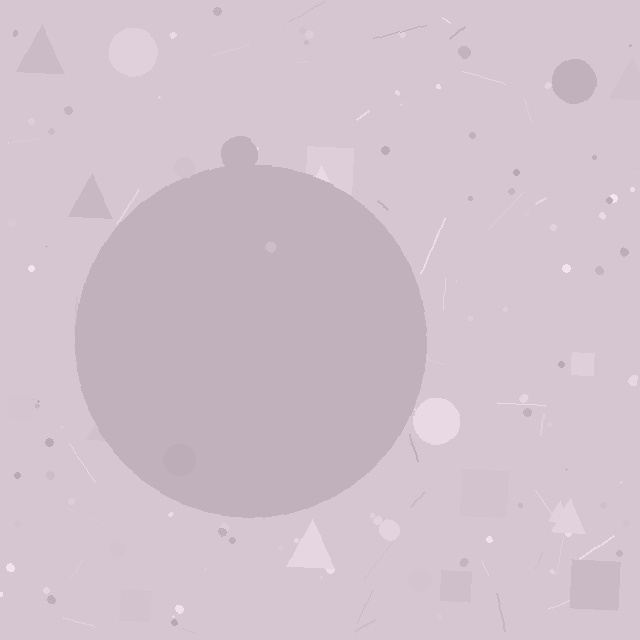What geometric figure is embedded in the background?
A circle is embedded in the background.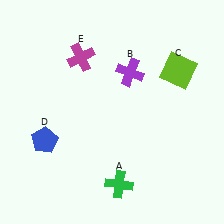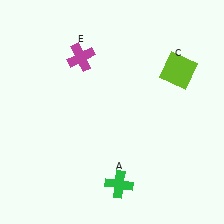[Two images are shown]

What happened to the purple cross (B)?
The purple cross (B) was removed in Image 2. It was in the top-right area of Image 1.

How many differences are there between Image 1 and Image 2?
There are 2 differences between the two images.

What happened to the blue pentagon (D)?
The blue pentagon (D) was removed in Image 2. It was in the bottom-left area of Image 1.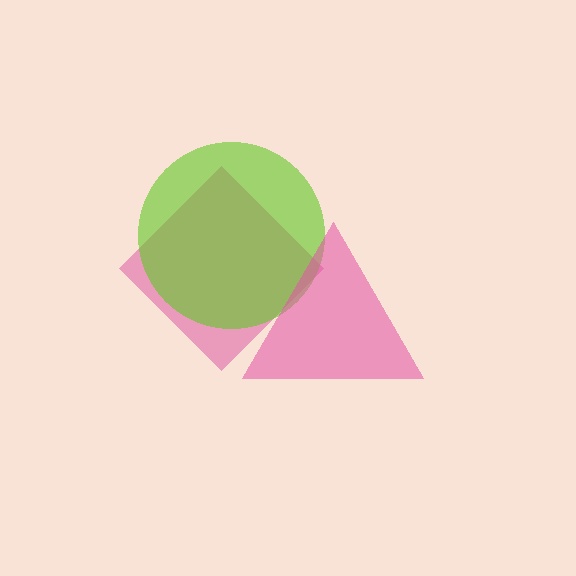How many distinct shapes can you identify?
There are 3 distinct shapes: a magenta diamond, a lime circle, a pink triangle.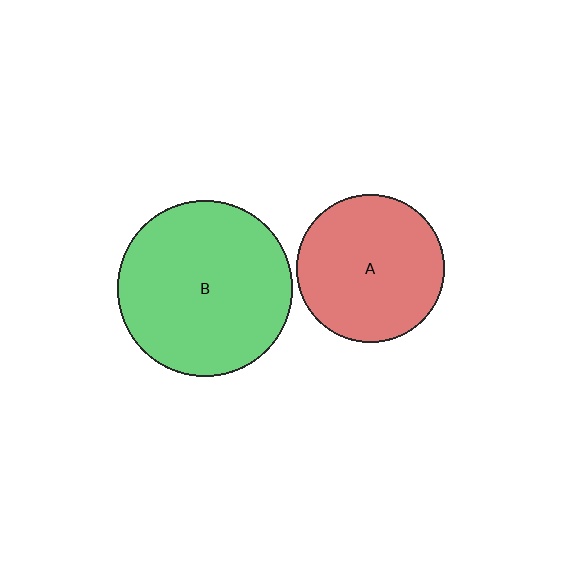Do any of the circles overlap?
No, none of the circles overlap.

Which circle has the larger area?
Circle B (green).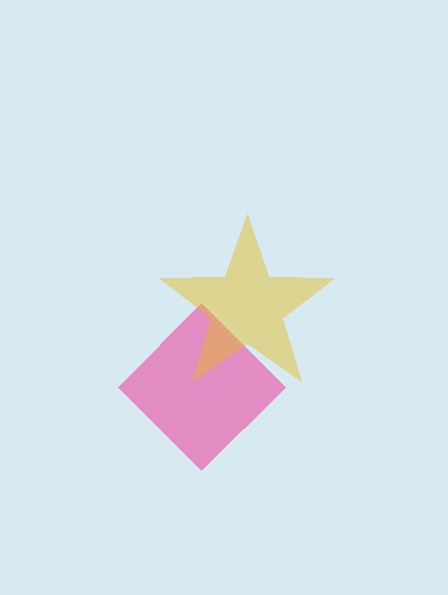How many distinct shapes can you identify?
There are 2 distinct shapes: a pink diamond, a yellow star.